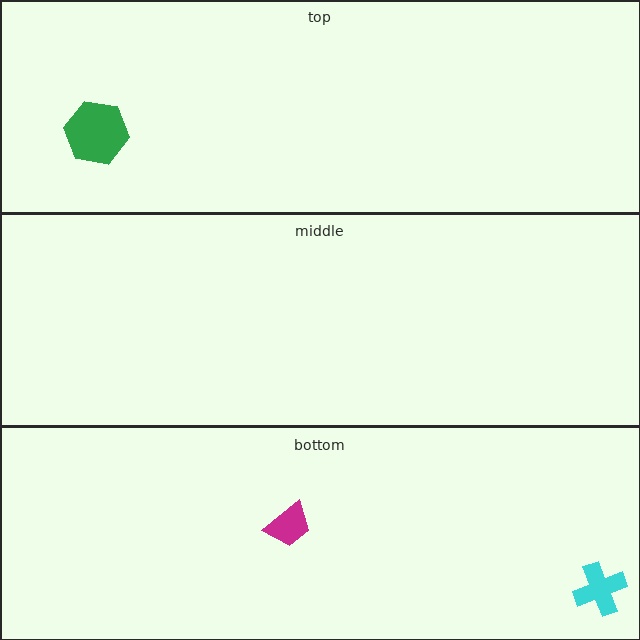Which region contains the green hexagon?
The top region.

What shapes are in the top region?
The green hexagon.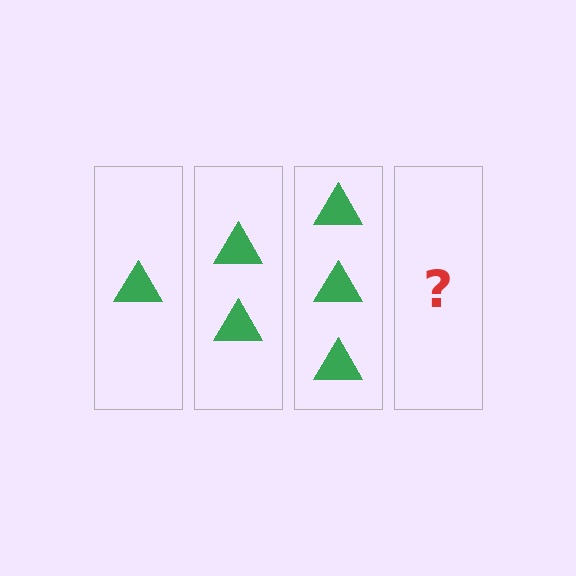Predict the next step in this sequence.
The next step is 4 triangles.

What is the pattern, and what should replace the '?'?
The pattern is that each step adds one more triangle. The '?' should be 4 triangles.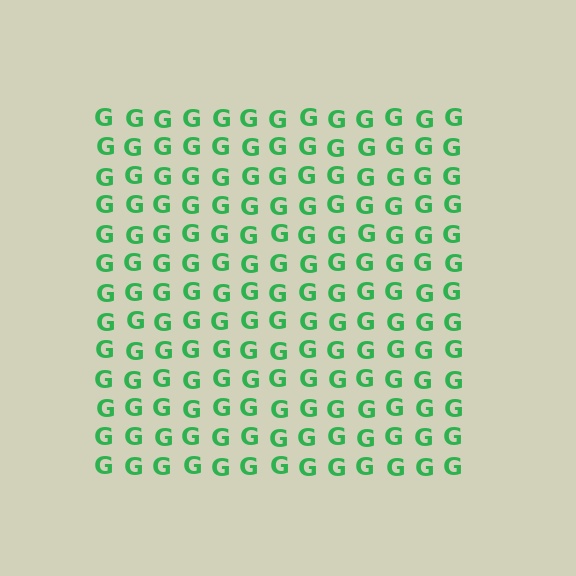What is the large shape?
The large shape is a square.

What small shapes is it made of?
It is made of small letter G's.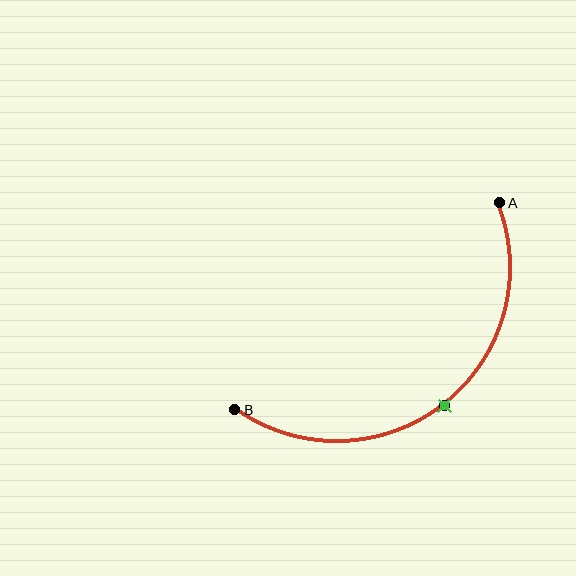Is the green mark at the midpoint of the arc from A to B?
Yes. The green mark lies on the arc at equal arc-length from both A and B — it is the arc midpoint.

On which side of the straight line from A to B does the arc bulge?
The arc bulges below and to the right of the straight line connecting A and B.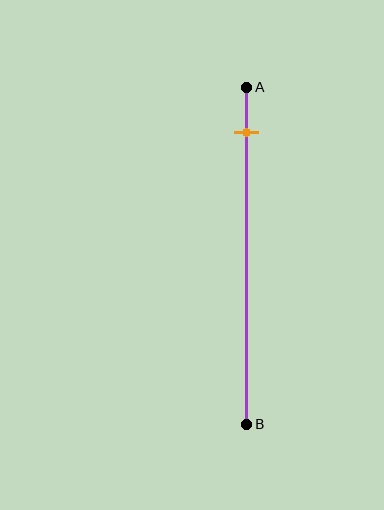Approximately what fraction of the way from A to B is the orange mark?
The orange mark is approximately 15% of the way from A to B.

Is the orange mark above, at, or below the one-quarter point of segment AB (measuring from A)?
The orange mark is above the one-quarter point of segment AB.